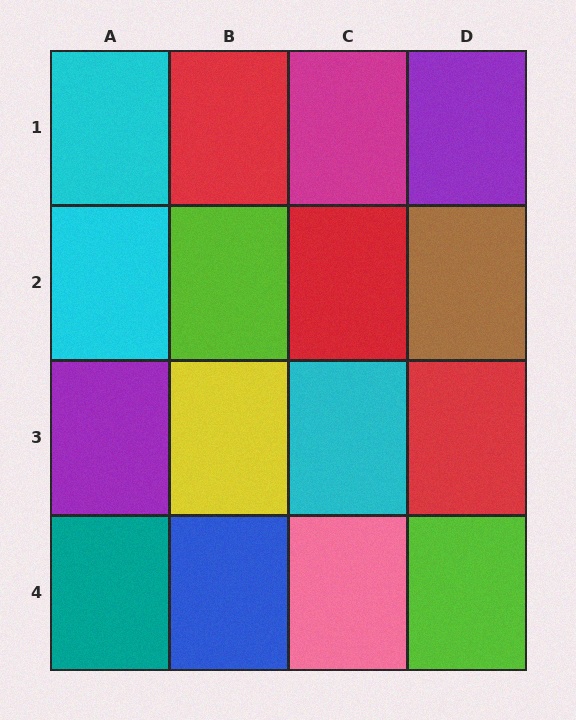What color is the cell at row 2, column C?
Red.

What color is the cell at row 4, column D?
Lime.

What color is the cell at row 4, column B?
Blue.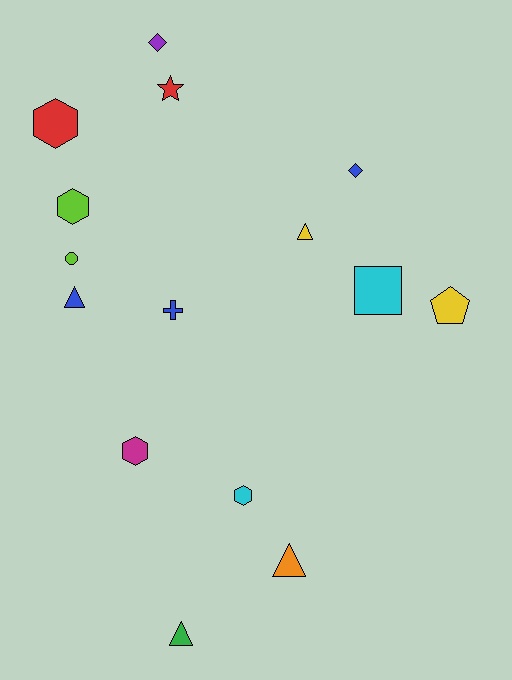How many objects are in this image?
There are 15 objects.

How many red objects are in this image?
There are 2 red objects.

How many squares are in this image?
There is 1 square.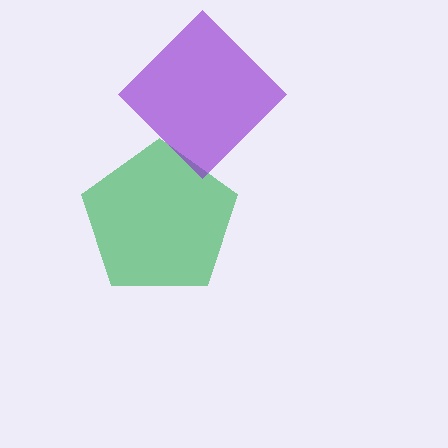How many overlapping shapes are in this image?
There are 2 overlapping shapes in the image.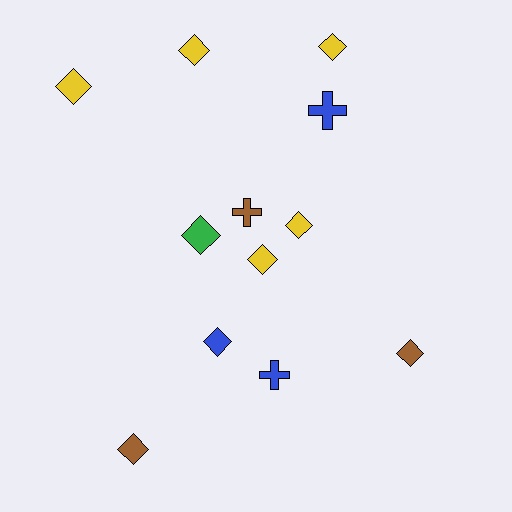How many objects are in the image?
There are 12 objects.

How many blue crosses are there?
There are 2 blue crosses.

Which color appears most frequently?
Yellow, with 5 objects.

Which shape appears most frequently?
Diamond, with 9 objects.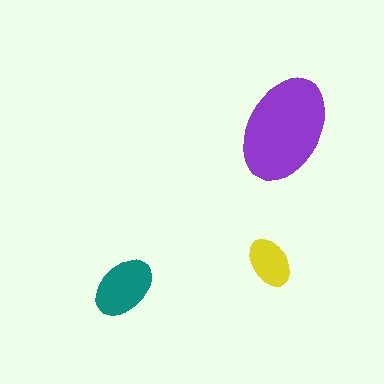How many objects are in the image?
There are 3 objects in the image.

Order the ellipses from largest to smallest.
the purple one, the teal one, the yellow one.